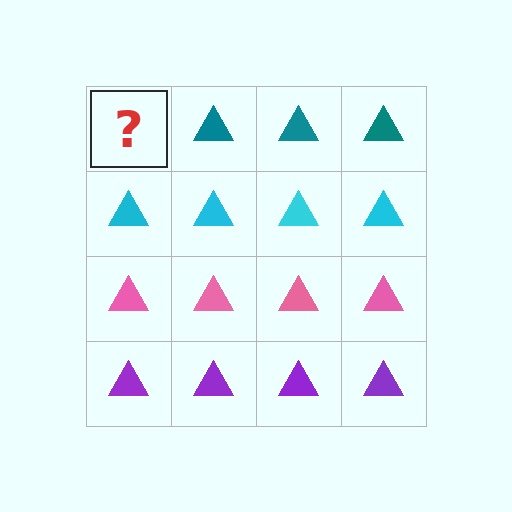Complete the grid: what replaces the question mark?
The question mark should be replaced with a teal triangle.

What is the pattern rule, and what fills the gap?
The rule is that each row has a consistent color. The gap should be filled with a teal triangle.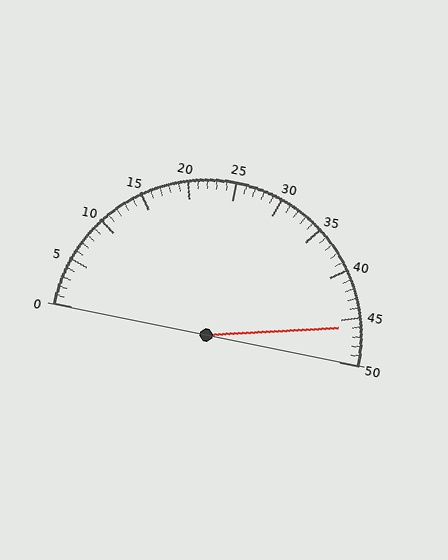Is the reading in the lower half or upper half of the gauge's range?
The reading is in the upper half of the range (0 to 50).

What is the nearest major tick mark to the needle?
The nearest major tick mark is 45.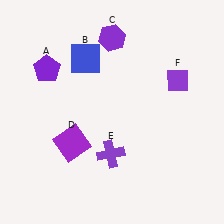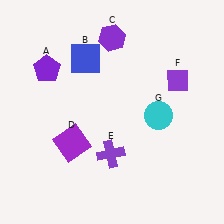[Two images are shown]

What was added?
A cyan circle (G) was added in Image 2.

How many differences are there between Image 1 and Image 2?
There is 1 difference between the two images.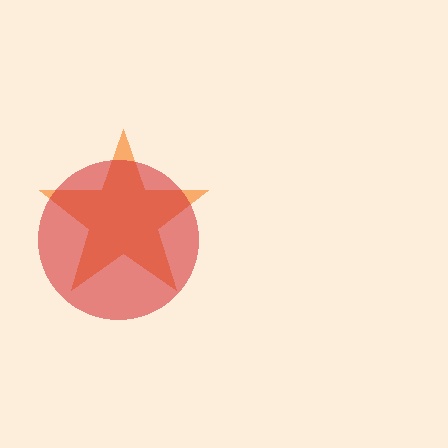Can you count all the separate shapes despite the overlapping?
Yes, there are 2 separate shapes.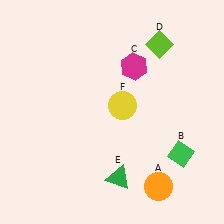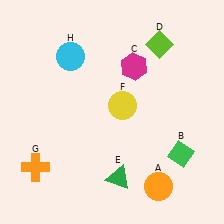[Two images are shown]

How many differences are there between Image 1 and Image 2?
There are 2 differences between the two images.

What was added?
An orange cross (G), a cyan circle (H) were added in Image 2.